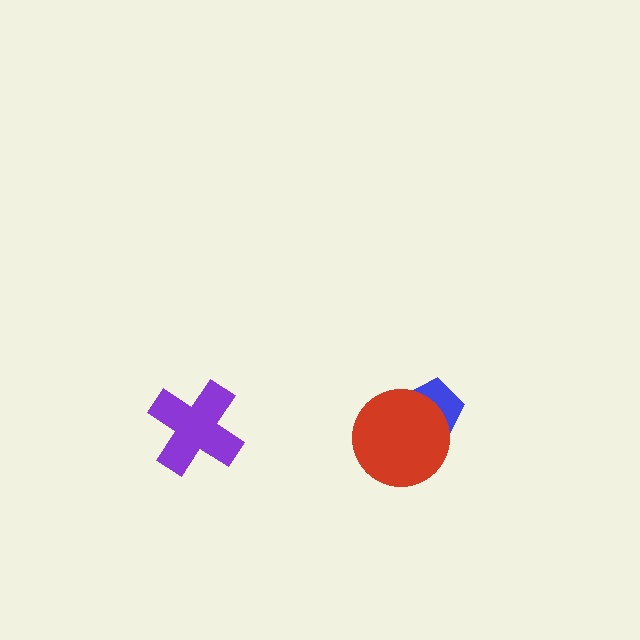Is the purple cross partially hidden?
No, no other shape covers it.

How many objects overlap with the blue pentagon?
1 object overlaps with the blue pentagon.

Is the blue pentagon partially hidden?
Yes, it is partially covered by another shape.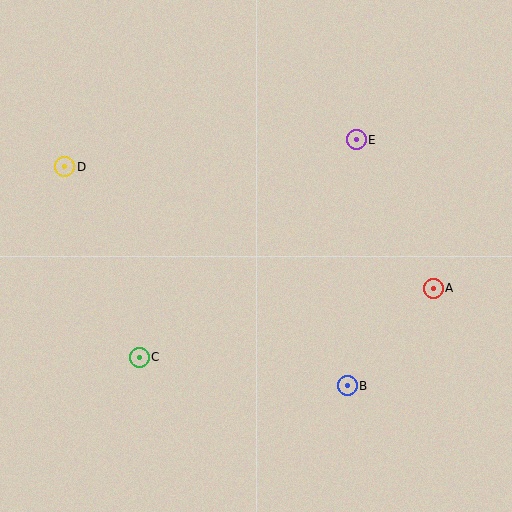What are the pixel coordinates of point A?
Point A is at (433, 288).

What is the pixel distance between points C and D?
The distance between C and D is 204 pixels.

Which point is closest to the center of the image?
Point E at (356, 140) is closest to the center.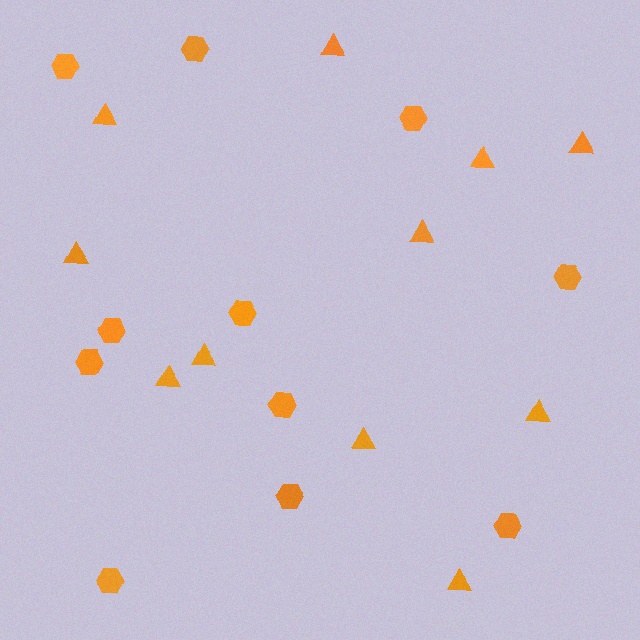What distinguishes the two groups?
There are 2 groups: one group of triangles (11) and one group of hexagons (11).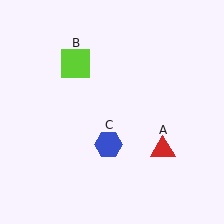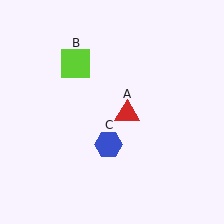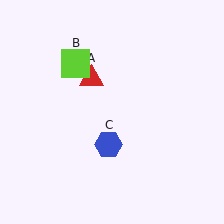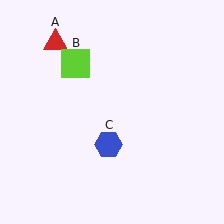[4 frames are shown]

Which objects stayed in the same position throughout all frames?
Lime square (object B) and blue hexagon (object C) remained stationary.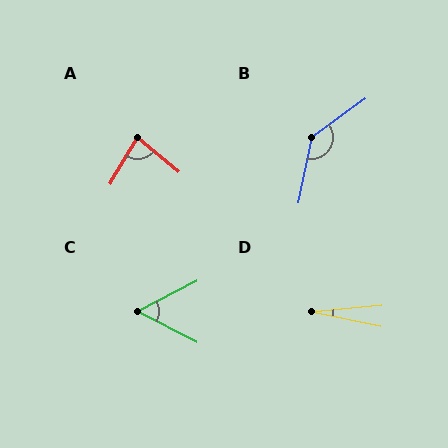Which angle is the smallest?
D, at approximately 17 degrees.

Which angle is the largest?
B, at approximately 138 degrees.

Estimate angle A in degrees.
Approximately 80 degrees.